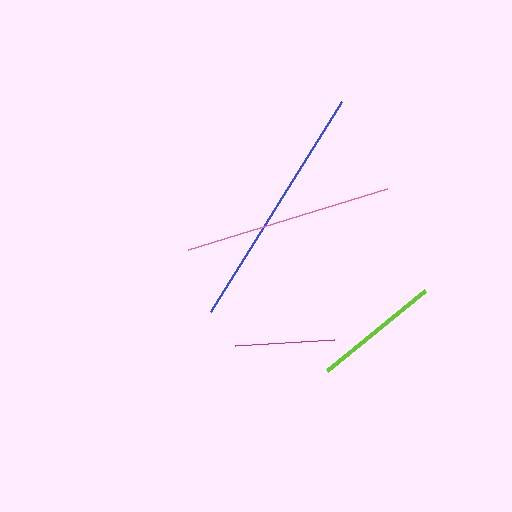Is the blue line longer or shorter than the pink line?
The blue line is longer than the pink line.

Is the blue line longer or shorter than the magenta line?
The blue line is longer than the magenta line.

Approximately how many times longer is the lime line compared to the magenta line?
The lime line is approximately 1.3 times the length of the magenta line.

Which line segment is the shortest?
The magenta line is the shortest at approximately 100 pixels.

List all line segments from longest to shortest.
From longest to shortest: blue, pink, lime, magenta.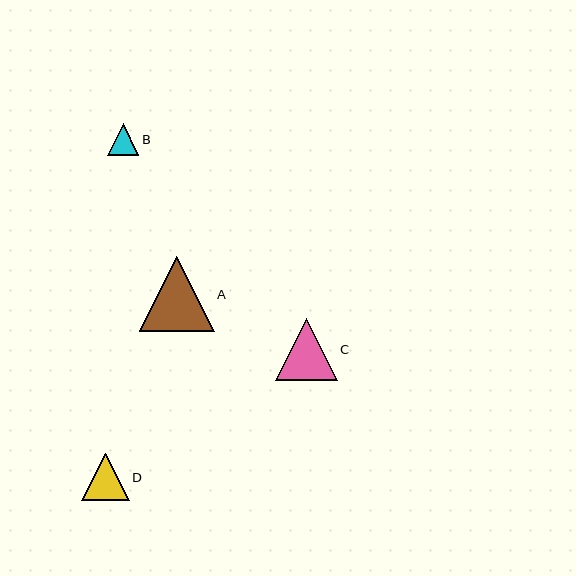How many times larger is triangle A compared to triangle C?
Triangle A is approximately 1.2 times the size of triangle C.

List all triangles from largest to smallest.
From largest to smallest: A, C, D, B.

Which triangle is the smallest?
Triangle B is the smallest with a size of approximately 32 pixels.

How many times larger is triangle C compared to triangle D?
Triangle C is approximately 1.3 times the size of triangle D.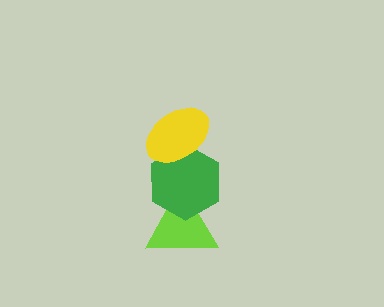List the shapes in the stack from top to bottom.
From top to bottom: the yellow ellipse, the green hexagon, the lime triangle.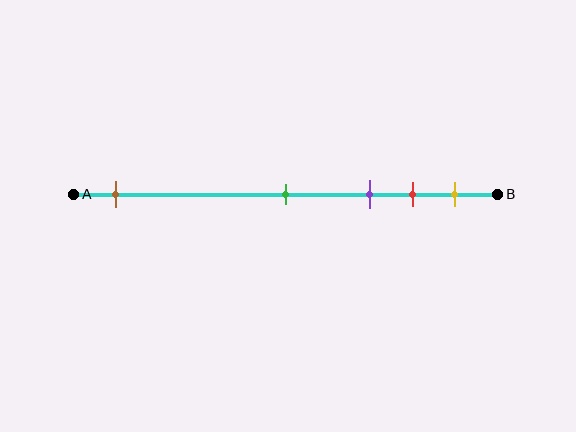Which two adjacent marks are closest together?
The red and yellow marks are the closest adjacent pair.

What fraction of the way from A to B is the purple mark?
The purple mark is approximately 70% (0.7) of the way from A to B.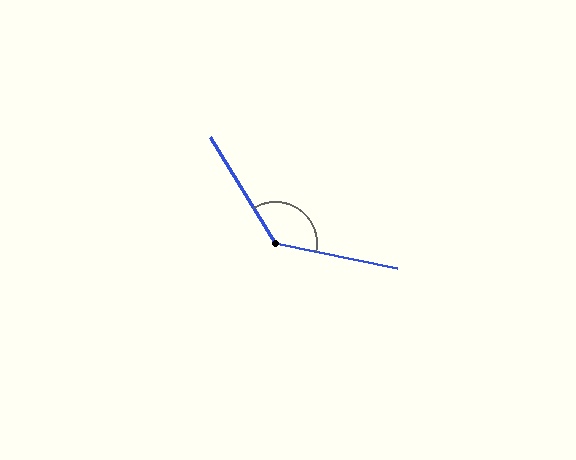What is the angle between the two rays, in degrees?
Approximately 133 degrees.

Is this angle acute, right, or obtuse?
It is obtuse.